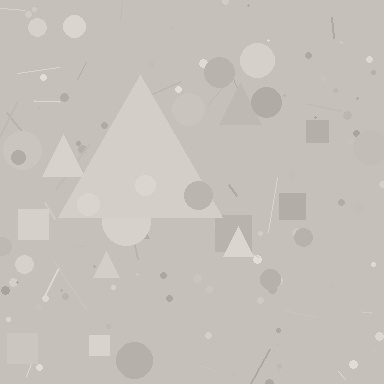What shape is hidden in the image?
A triangle is hidden in the image.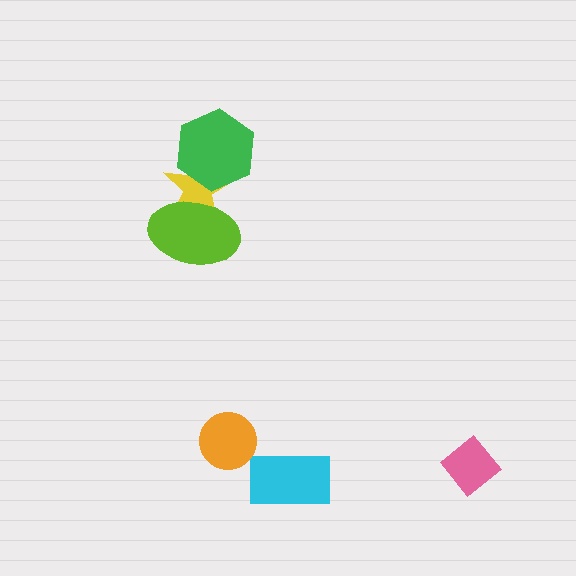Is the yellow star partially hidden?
Yes, it is partially covered by another shape.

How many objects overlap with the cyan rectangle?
0 objects overlap with the cyan rectangle.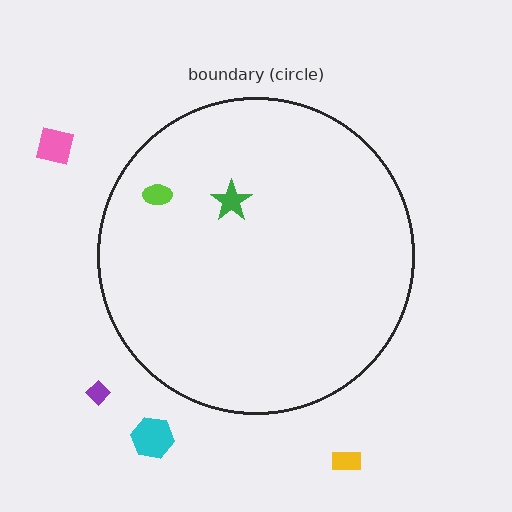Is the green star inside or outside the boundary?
Inside.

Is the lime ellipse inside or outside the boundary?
Inside.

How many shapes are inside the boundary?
2 inside, 4 outside.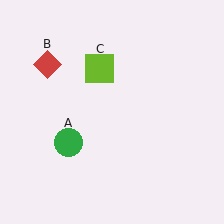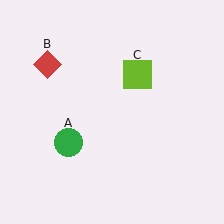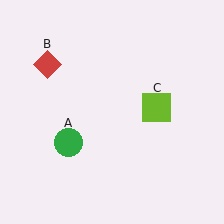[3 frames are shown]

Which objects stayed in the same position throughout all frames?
Green circle (object A) and red diamond (object B) remained stationary.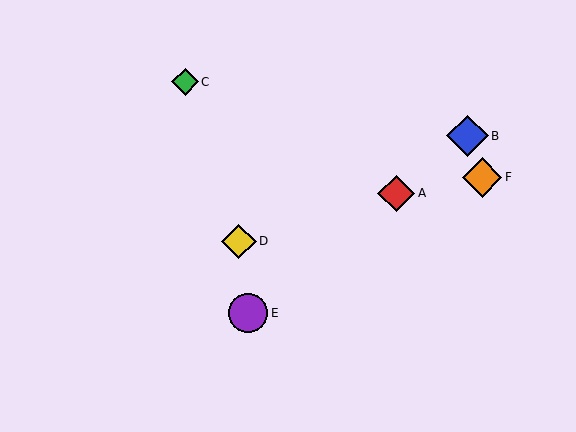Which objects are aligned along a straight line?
Objects A, B, E are aligned along a straight line.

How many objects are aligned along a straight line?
3 objects (A, B, E) are aligned along a straight line.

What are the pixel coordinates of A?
Object A is at (396, 193).